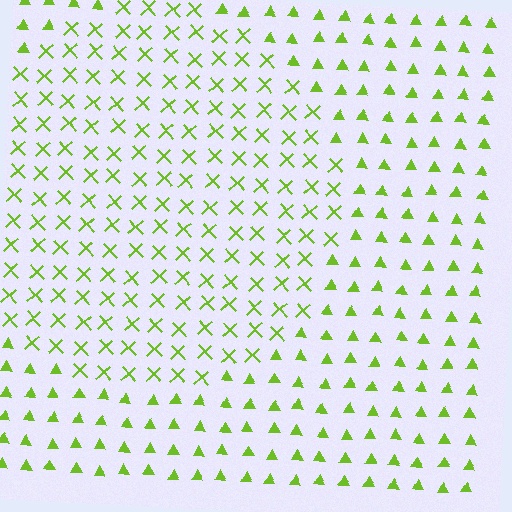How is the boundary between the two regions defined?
The boundary is defined by a change in element shape: X marks inside vs. triangles outside. All elements share the same color and spacing.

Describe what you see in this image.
The image is filled with small lime elements arranged in a uniform grid. A circle-shaped region contains X marks, while the surrounding area contains triangles. The boundary is defined purely by the change in element shape.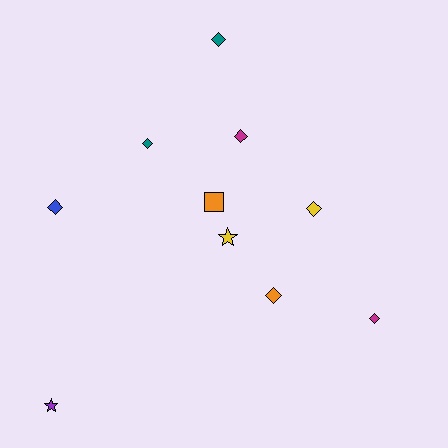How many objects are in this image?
There are 10 objects.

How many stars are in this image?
There are 2 stars.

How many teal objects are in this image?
There are 2 teal objects.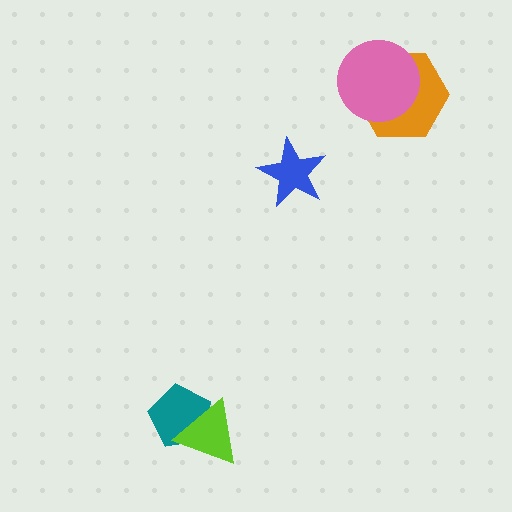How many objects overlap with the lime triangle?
1 object overlaps with the lime triangle.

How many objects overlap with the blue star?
0 objects overlap with the blue star.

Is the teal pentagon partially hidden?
Yes, it is partially covered by another shape.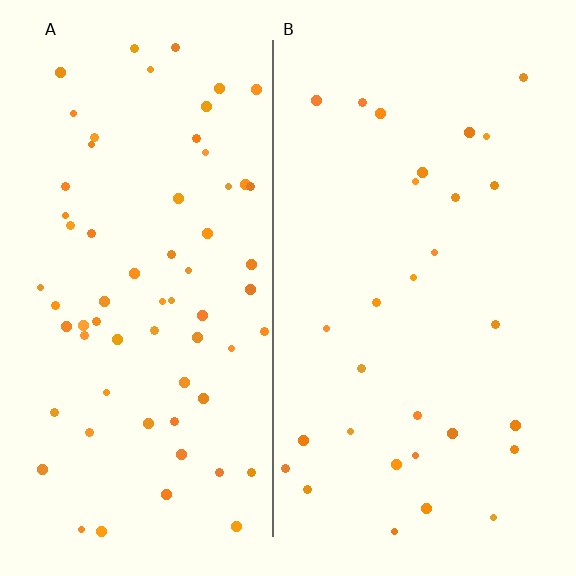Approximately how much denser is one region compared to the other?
Approximately 2.2× — region A over region B.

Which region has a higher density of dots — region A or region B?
A (the left).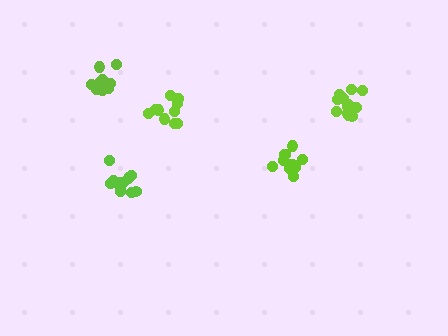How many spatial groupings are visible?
There are 5 spatial groupings.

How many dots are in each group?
Group 1: 12 dots, Group 2: 12 dots, Group 3: 12 dots, Group 4: 12 dots, Group 5: 10 dots (58 total).